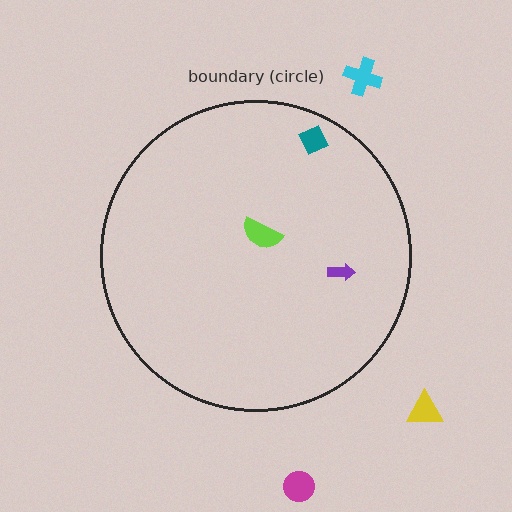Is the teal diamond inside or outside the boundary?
Inside.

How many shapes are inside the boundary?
3 inside, 3 outside.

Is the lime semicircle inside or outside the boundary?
Inside.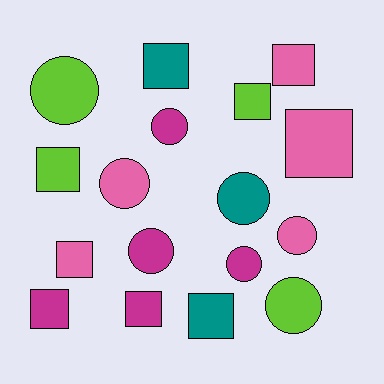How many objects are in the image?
There are 17 objects.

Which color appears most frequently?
Pink, with 5 objects.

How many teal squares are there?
There are 2 teal squares.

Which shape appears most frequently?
Square, with 9 objects.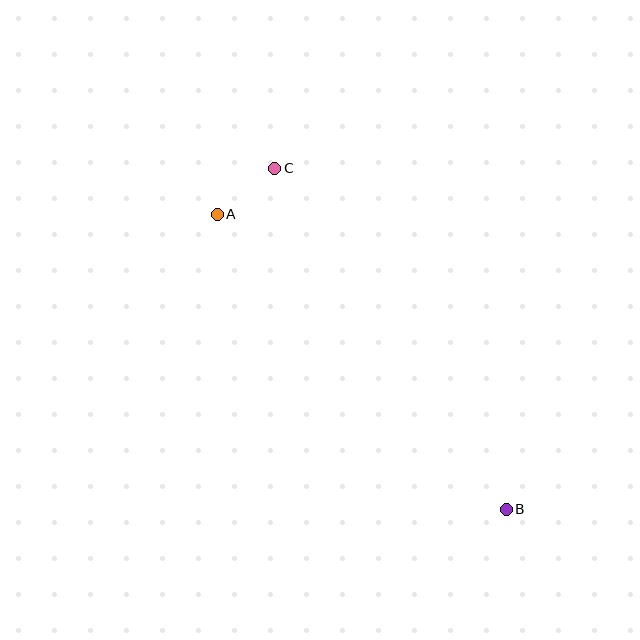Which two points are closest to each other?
Points A and C are closest to each other.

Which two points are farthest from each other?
Points A and B are farthest from each other.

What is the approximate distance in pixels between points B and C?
The distance between B and C is approximately 412 pixels.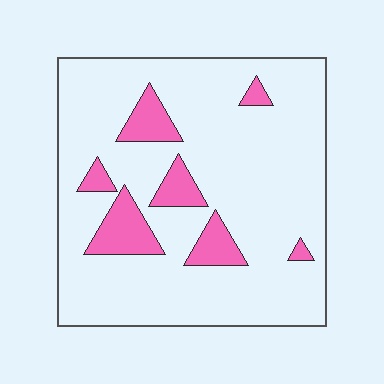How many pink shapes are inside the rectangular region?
7.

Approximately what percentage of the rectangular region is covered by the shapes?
Approximately 15%.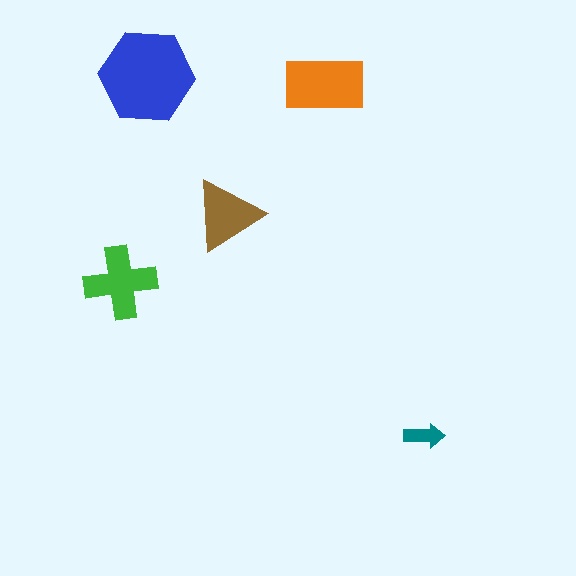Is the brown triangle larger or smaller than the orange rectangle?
Smaller.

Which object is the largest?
The blue hexagon.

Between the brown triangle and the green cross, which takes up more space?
The green cross.